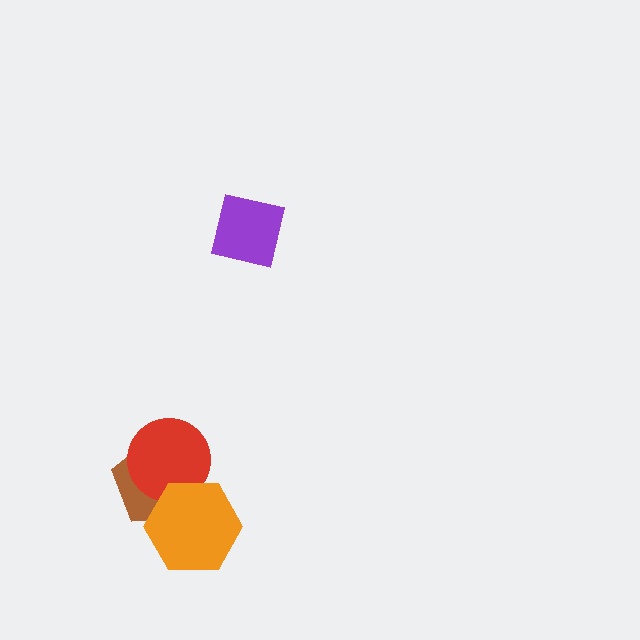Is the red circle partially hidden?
Yes, it is partially covered by another shape.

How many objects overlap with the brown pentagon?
2 objects overlap with the brown pentagon.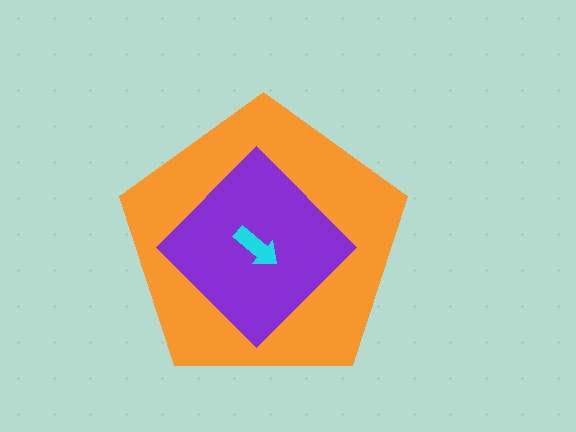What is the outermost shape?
The orange pentagon.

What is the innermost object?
The cyan arrow.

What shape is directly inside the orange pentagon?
The purple diamond.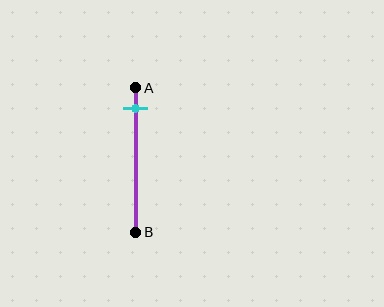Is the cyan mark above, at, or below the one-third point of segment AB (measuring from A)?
The cyan mark is above the one-third point of segment AB.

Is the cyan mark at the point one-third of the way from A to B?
No, the mark is at about 15% from A, not at the 33% one-third point.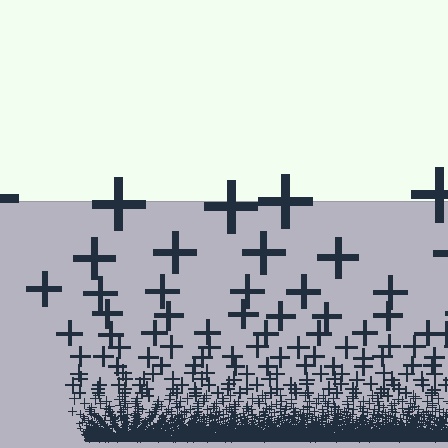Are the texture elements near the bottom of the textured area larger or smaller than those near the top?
Smaller. The gradient is inverted — elements near the bottom are smaller and denser.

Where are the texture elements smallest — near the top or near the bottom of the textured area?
Near the bottom.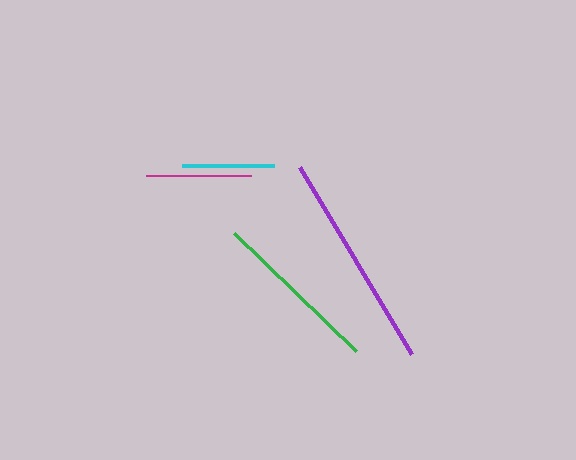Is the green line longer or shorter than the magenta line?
The green line is longer than the magenta line.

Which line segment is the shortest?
The cyan line is the shortest at approximately 92 pixels.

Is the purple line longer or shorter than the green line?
The purple line is longer than the green line.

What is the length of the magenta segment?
The magenta segment is approximately 104 pixels long.